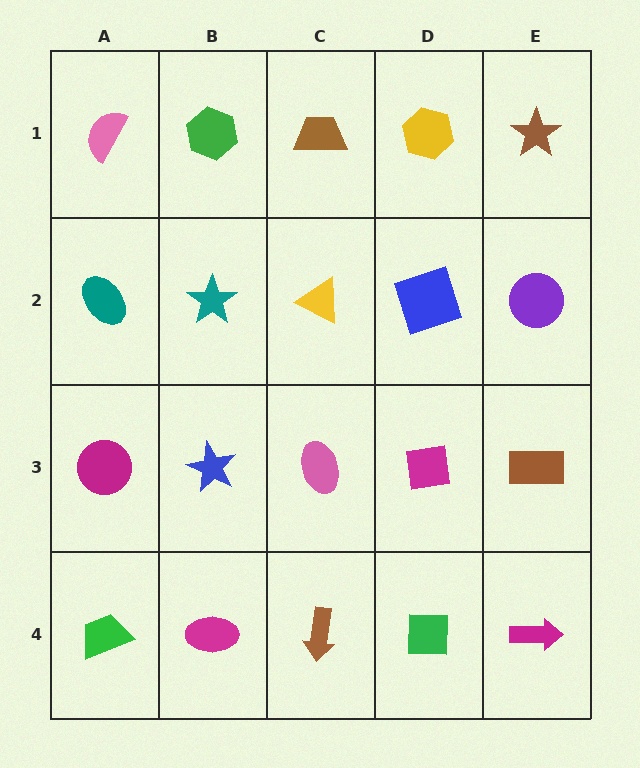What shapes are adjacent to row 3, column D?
A blue square (row 2, column D), a green square (row 4, column D), a pink ellipse (row 3, column C), a brown rectangle (row 3, column E).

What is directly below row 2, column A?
A magenta circle.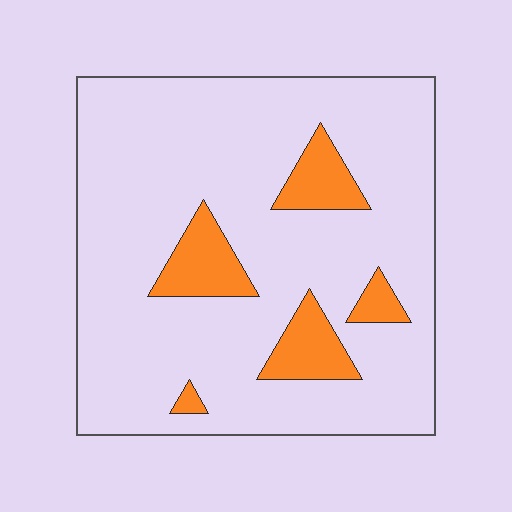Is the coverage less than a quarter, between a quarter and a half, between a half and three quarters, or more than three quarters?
Less than a quarter.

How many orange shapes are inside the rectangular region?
5.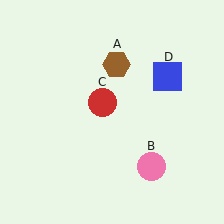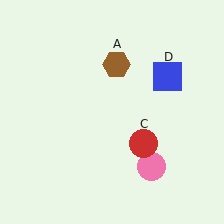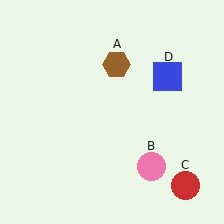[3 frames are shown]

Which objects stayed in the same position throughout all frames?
Brown hexagon (object A) and pink circle (object B) and blue square (object D) remained stationary.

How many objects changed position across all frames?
1 object changed position: red circle (object C).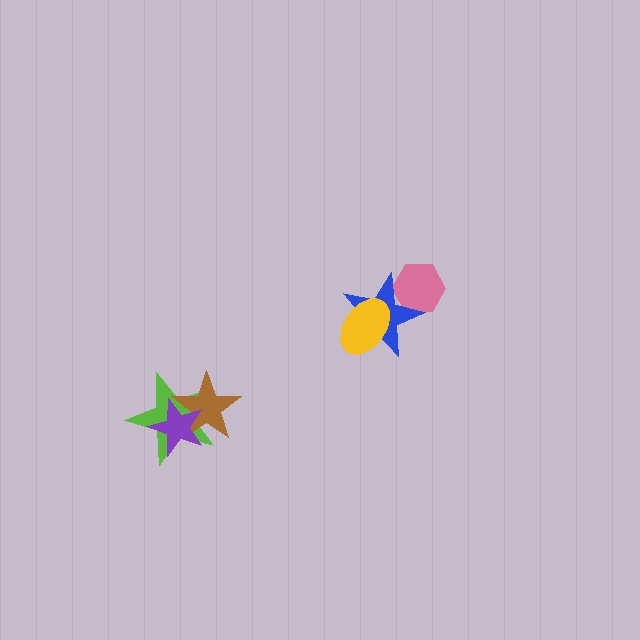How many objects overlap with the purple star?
2 objects overlap with the purple star.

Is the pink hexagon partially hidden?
Yes, it is partially covered by another shape.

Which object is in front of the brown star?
The purple star is in front of the brown star.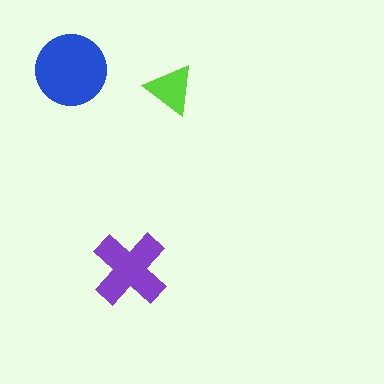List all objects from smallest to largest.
The lime triangle, the purple cross, the blue circle.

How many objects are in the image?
There are 3 objects in the image.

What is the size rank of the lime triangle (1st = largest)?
3rd.